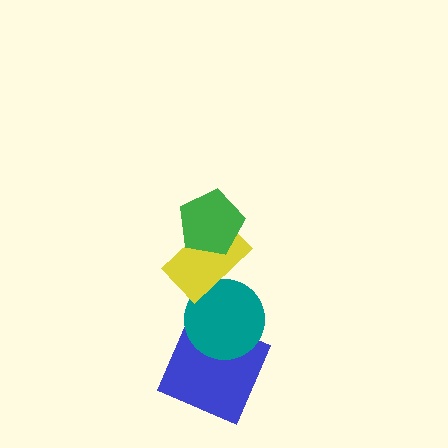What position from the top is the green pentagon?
The green pentagon is 1st from the top.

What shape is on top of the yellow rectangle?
The green pentagon is on top of the yellow rectangle.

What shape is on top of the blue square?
The teal circle is on top of the blue square.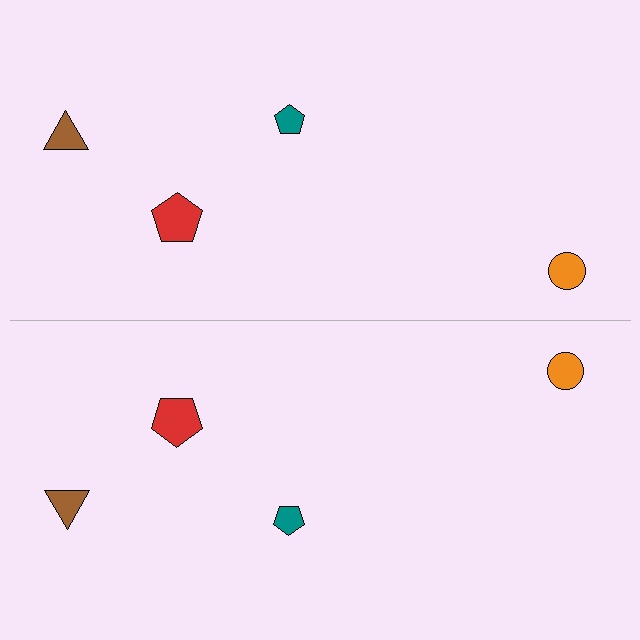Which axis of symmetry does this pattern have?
The pattern has a horizontal axis of symmetry running through the center of the image.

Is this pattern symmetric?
Yes, this pattern has bilateral (reflection) symmetry.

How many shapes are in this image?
There are 8 shapes in this image.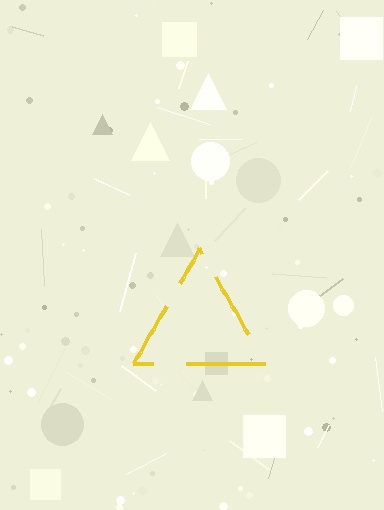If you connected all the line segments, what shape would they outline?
They would outline a triangle.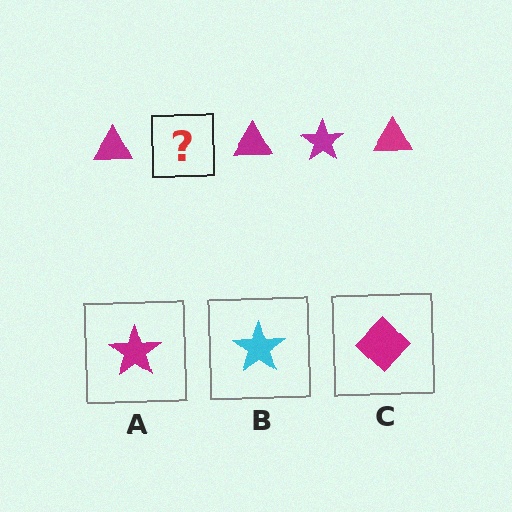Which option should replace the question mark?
Option A.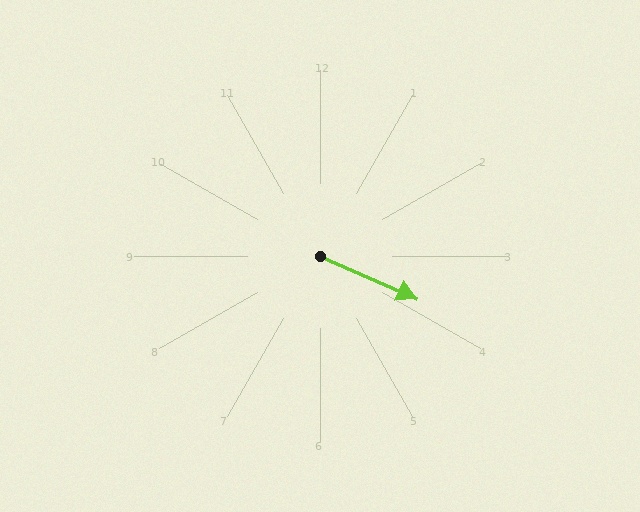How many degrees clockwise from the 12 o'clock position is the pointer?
Approximately 114 degrees.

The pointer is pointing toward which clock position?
Roughly 4 o'clock.